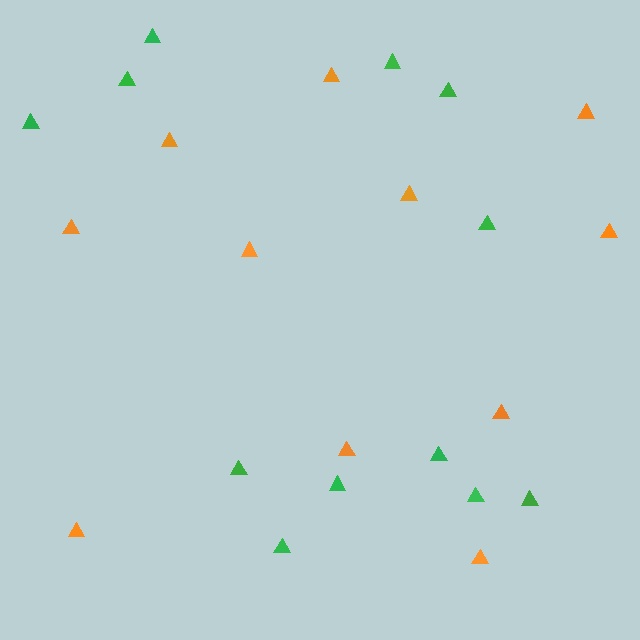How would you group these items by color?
There are 2 groups: one group of orange triangles (11) and one group of green triangles (12).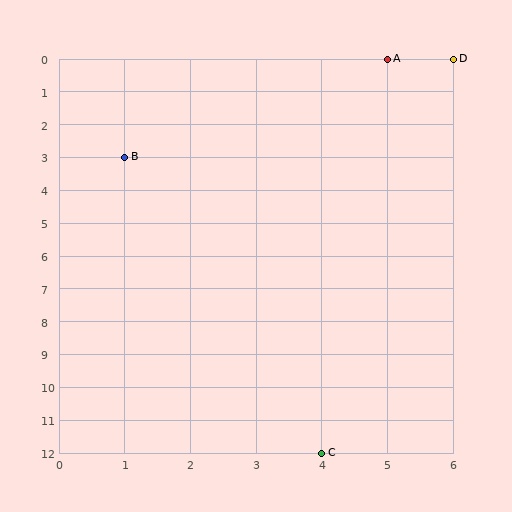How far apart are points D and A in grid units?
Points D and A are 1 column apart.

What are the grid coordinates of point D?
Point D is at grid coordinates (6, 0).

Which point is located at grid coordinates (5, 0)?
Point A is at (5, 0).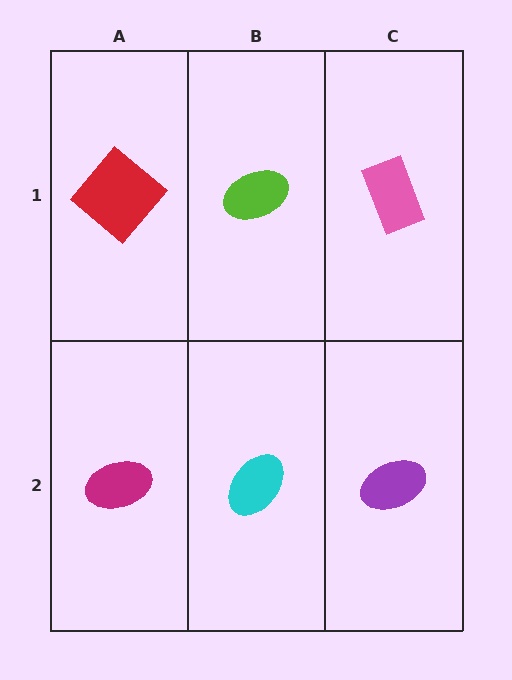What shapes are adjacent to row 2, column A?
A red diamond (row 1, column A), a cyan ellipse (row 2, column B).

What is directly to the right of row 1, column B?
A pink rectangle.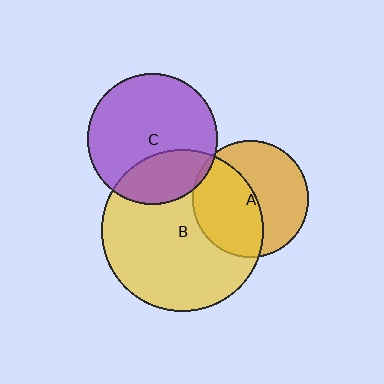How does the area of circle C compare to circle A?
Approximately 1.2 times.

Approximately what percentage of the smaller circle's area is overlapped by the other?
Approximately 30%.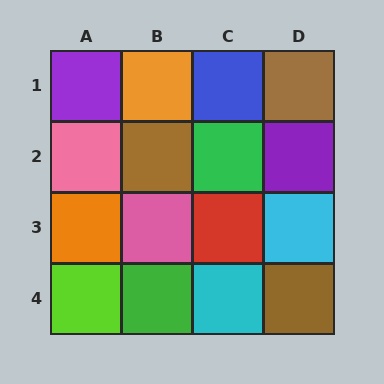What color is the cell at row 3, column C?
Red.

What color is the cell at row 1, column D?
Brown.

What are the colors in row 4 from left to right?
Lime, green, cyan, brown.